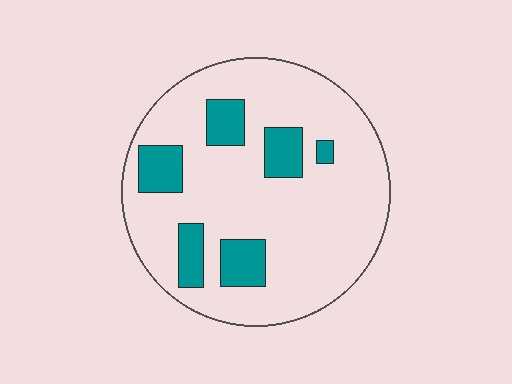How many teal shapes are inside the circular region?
6.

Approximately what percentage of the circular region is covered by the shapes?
Approximately 20%.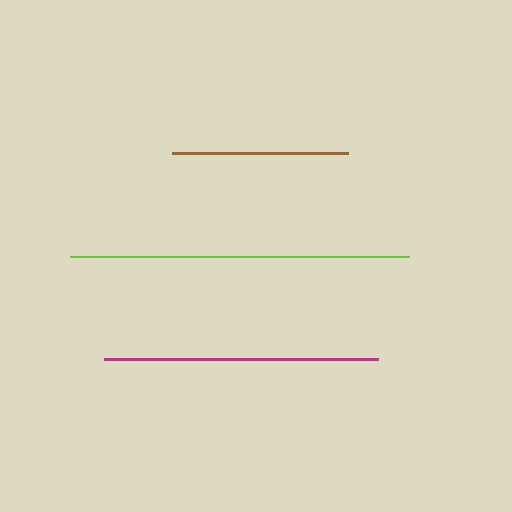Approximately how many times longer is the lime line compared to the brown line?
The lime line is approximately 1.9 times the length of the brown line.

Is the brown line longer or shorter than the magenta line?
The magenta line is longer than the brown line.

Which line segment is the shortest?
The brown line is the shortest at approximately 176 pixels.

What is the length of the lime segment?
The lime segment is approximately 339 pixels long.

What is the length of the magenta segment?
The magenta segment is approximately 273 pixels long.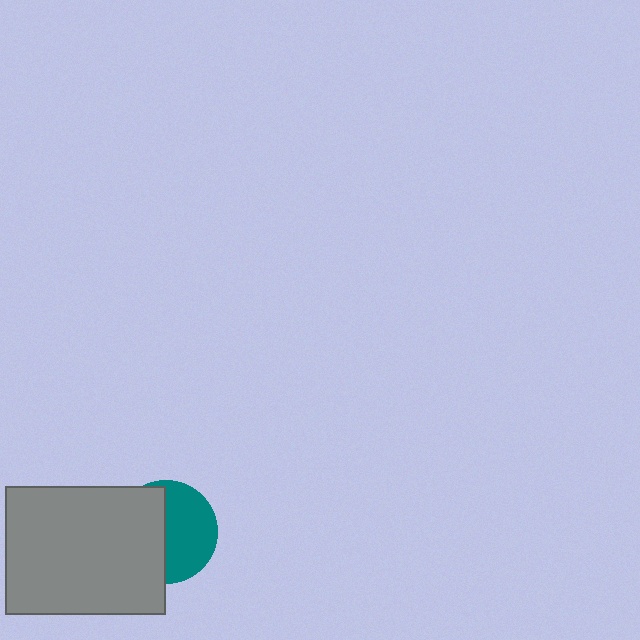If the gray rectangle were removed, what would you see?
You would see the complete teal circle.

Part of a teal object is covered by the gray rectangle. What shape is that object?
It is a circle.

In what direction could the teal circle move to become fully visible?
The teal circle could move right. That would shift it out from behind the gray rectangle entirely.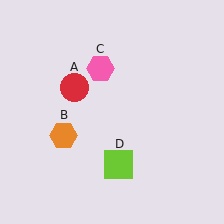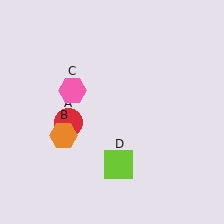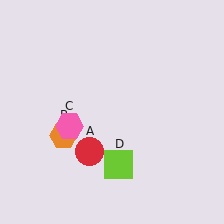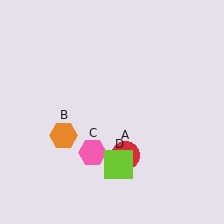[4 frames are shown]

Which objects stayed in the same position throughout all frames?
Orange hexagon (object B) and lime square (object D) remained stationary.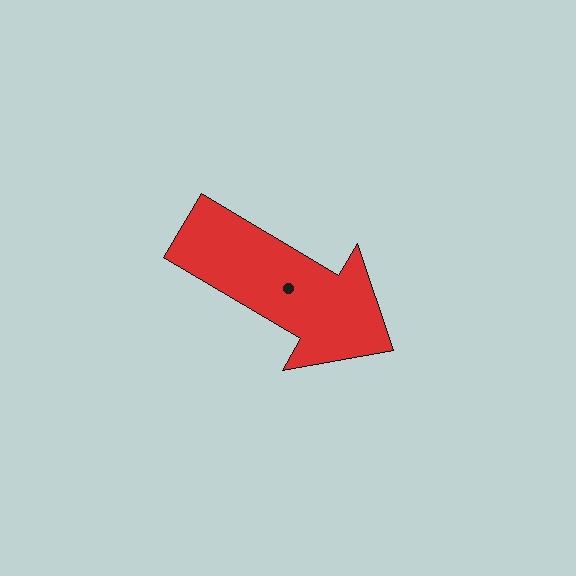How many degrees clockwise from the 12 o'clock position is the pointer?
Approximately 121 degrees.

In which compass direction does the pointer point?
Southeast.